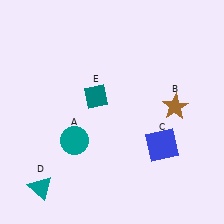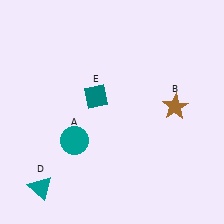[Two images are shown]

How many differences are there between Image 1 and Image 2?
There is 1 difference between the two images.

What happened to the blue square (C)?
The blue square (C) was removed in Image 2. It was in the bottom-right area of Image 1.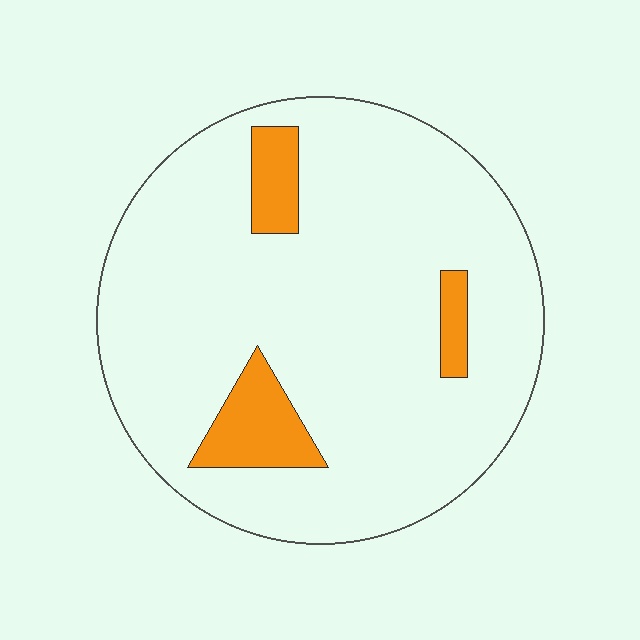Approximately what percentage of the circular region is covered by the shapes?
Approximately 10%.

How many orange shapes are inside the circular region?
3.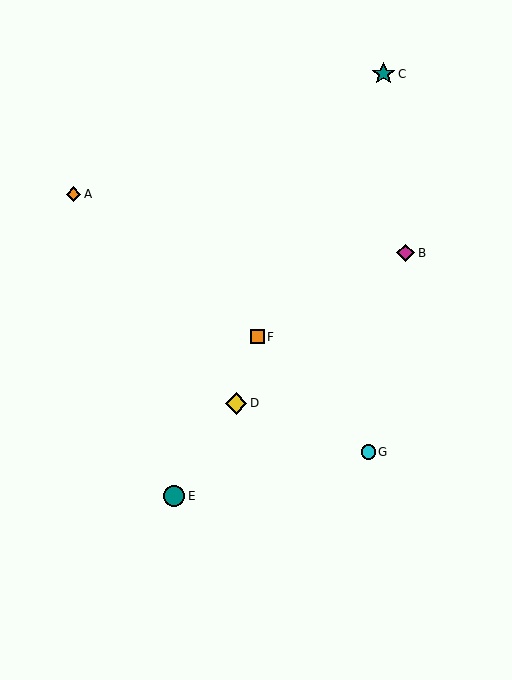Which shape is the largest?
The teal star (labeled C) is the largest.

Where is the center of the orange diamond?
The center of the orange diamond is at (74, 194).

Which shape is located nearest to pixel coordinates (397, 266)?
The magenta diamond (labeled B) at (406, 253) is nearest to that location.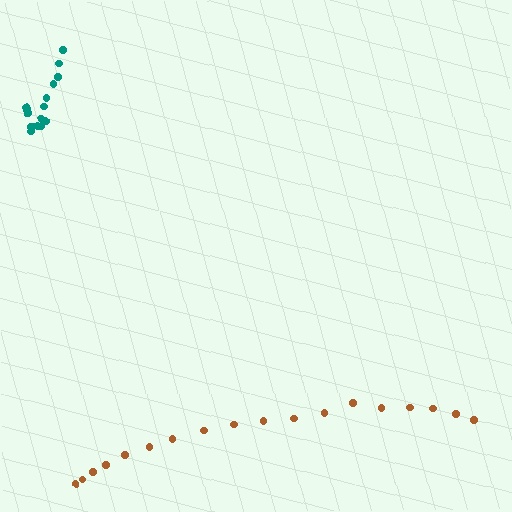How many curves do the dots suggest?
There are 2 distinct paths.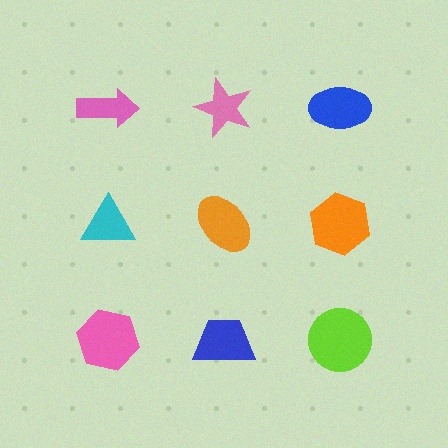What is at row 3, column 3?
A lime circle.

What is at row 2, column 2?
An orange ellipse.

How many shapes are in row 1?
3 shapes.